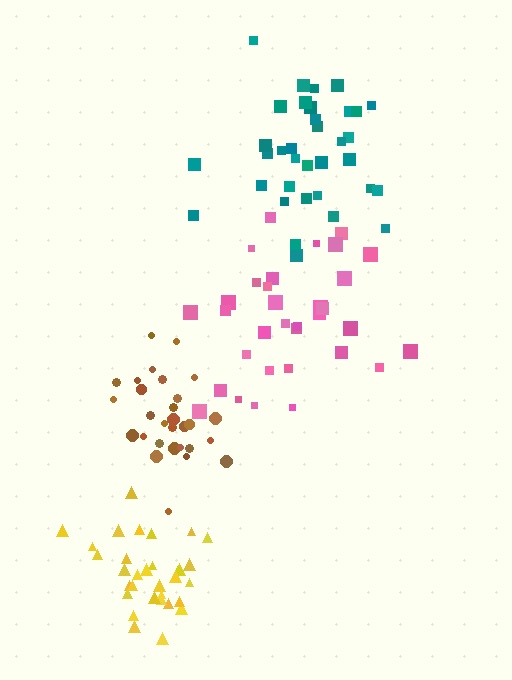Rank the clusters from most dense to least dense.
yellow, brown, teal, pink.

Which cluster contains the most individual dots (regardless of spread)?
Teal (35).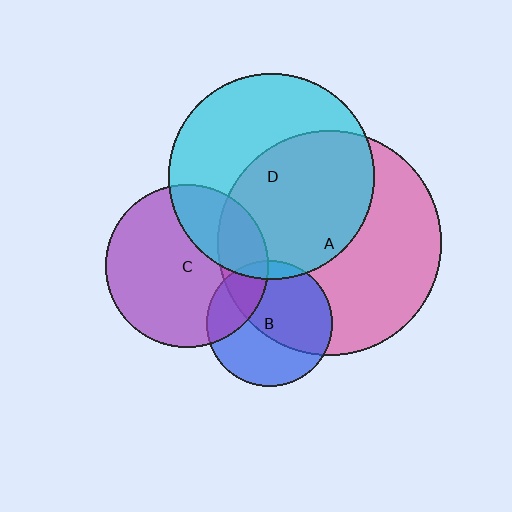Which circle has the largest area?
Circle A (pink).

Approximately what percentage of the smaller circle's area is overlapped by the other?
Approximately 20%.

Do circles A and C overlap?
Yes.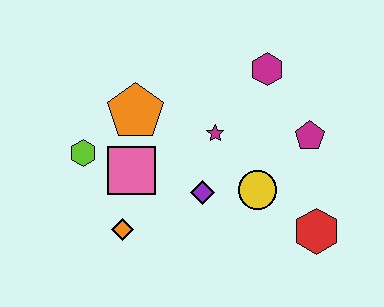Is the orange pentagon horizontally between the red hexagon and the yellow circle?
No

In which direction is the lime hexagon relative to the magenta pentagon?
The lime hexagon is to the left of the magenta pentagon.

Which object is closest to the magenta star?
The purple diamond is closest to the magenta star.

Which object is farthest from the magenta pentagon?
The lime hexagon is farthest from the magenta pentagon.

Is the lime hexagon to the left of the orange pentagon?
Yes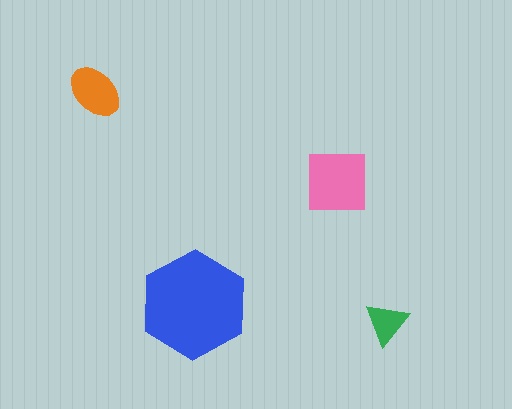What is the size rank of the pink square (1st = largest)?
2nd.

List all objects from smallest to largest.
The green triangle, the orange ellipse, the pink square, the blue hexagon.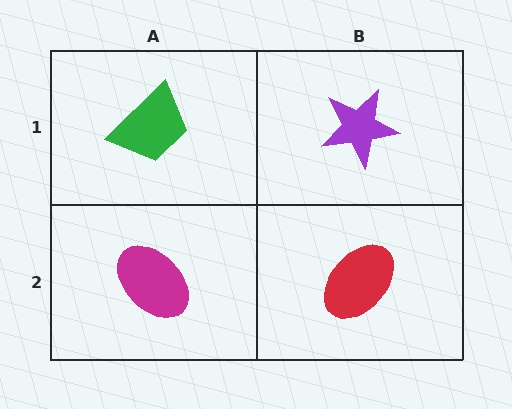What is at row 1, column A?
A green trapezoid.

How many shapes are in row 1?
2 shapes.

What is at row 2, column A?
A magenta ellipse.